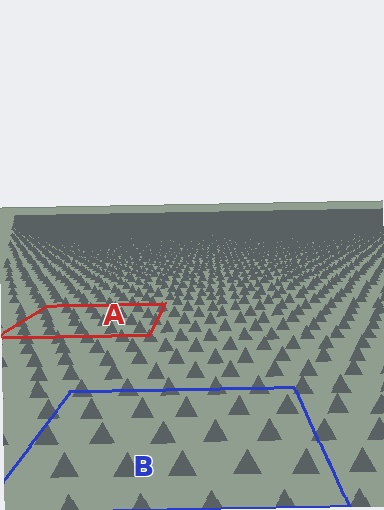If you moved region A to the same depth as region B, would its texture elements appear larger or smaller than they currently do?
They would appear larger. At a closer depth, the same texture elements are projected at a bigger on-screen size.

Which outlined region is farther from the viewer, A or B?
Region A is farther from the viewer — the texture elements inside it appear smaller and more densely packed.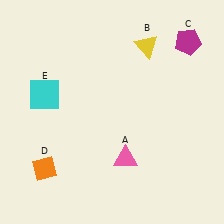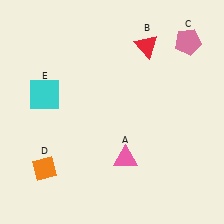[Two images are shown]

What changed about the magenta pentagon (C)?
In Image 1, C is magenta. In Image 2, it changed to pink.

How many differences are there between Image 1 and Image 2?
There are 2 differences between the two images.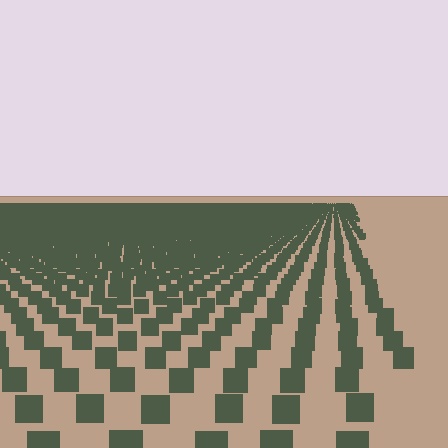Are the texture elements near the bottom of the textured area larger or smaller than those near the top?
Larger. Near the bottom, elements are closer to the viewer and appear at a bigger on-screen size.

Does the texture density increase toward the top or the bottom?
Density increases toward the top.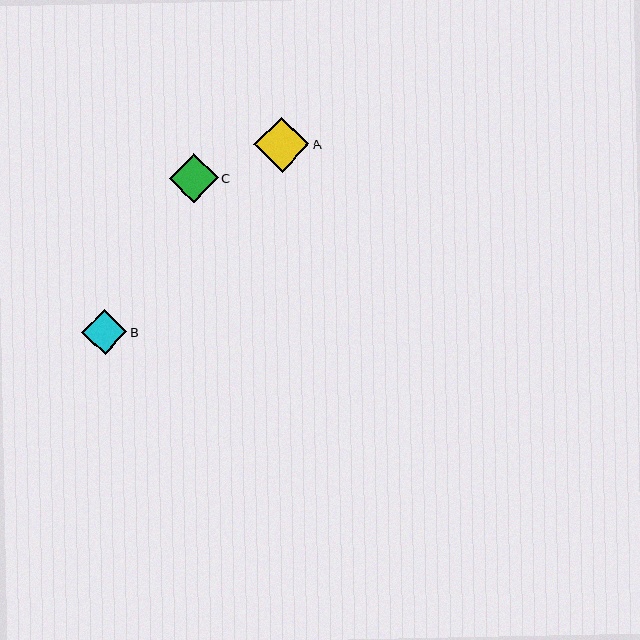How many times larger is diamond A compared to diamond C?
Diamond A is approximately 1.1 times the size of diamond C.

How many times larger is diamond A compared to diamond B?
Diamond A is approximately 1.2 times the size of diamond B.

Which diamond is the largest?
Diamond A is the largest with a size of approximately 55 pixels.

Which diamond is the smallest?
Diamond B is the smallest with a size of approximately 45 pixels.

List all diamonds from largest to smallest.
From largest to smallest: A, C, B.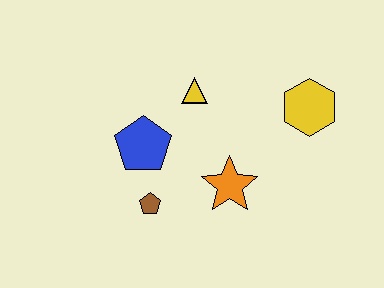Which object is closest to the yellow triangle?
The blue pentagon is closest to the yellow triangle.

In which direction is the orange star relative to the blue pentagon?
The orange star is to the right of the blue pentagon.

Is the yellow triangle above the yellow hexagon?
Yes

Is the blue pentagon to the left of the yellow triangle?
Yes